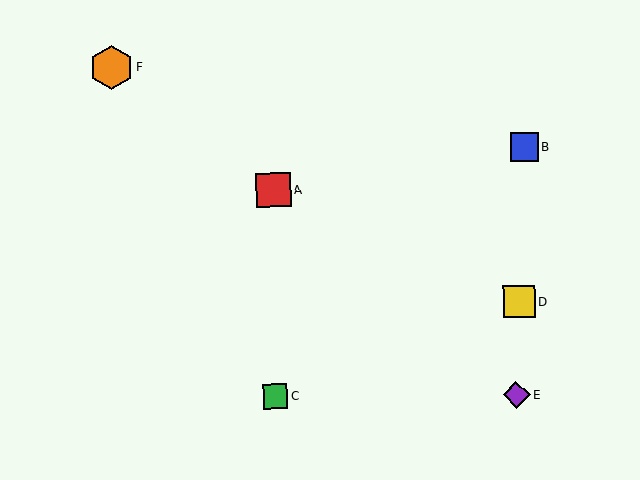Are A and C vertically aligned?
Yes, both are at x≈273.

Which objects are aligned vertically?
Objects A, C are aligned vertically.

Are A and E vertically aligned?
No, A is at x≈273 and E is at x≈516.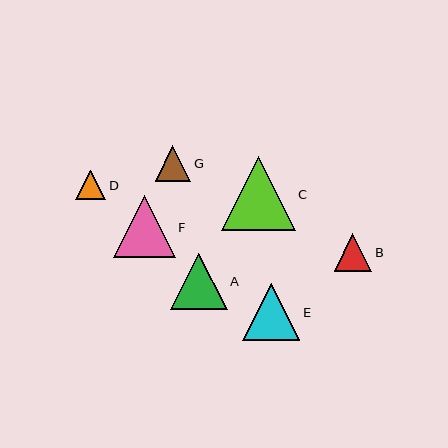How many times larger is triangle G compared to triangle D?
Triangle G is approximately 1.2 times the size of triangle D.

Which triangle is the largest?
Triangle C is the largest with a size of approximately 74 pixels.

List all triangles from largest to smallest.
From largest to smallest: C, F, E, A, B, G, D.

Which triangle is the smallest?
Triangle D is the smallest with a size of approximately 30 pixels.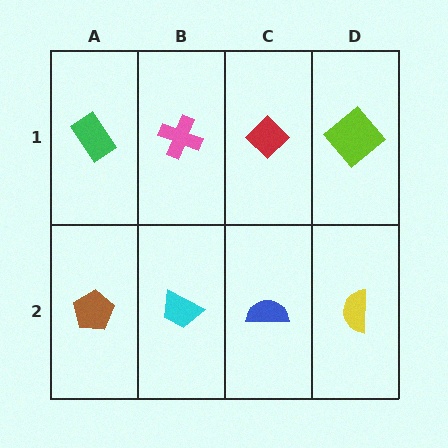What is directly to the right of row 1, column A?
A pink cross.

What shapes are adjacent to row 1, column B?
A cyan trapezoid (row 2, column B), a green rectangle (row 1, column A), a red diamond (row 1, column C).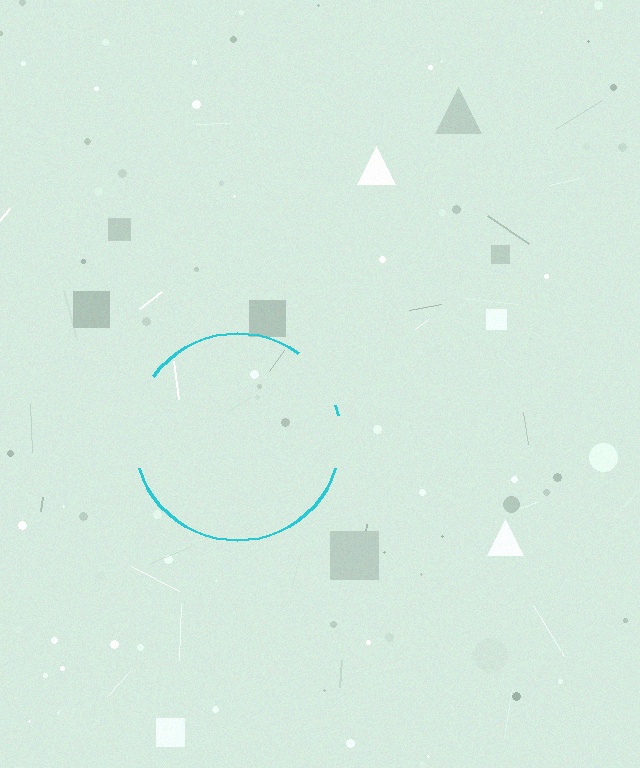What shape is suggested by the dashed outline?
The dashed outline suggests a circle.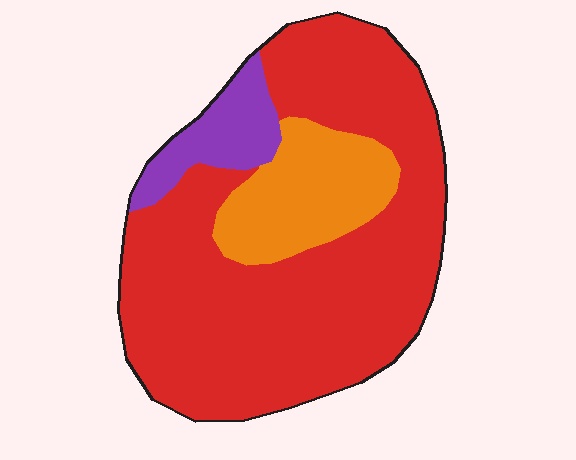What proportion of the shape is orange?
Orange takes up less than a quarter of the shape.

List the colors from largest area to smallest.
From largest to smallest: red, orange, purple.